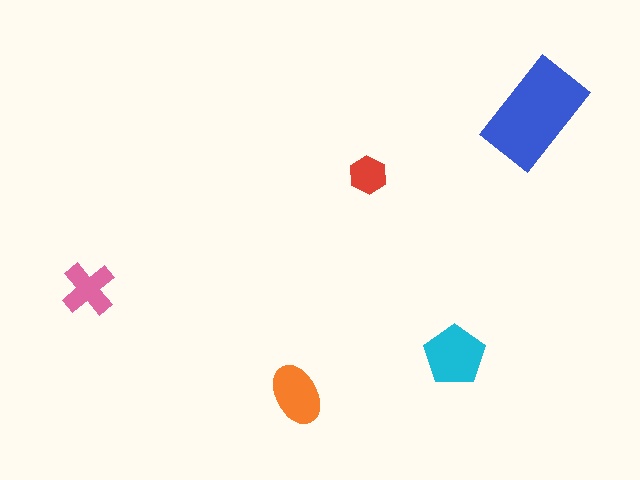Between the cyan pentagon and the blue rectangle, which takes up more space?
The blue rectangle.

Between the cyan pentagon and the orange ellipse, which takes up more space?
The cyan pentagon.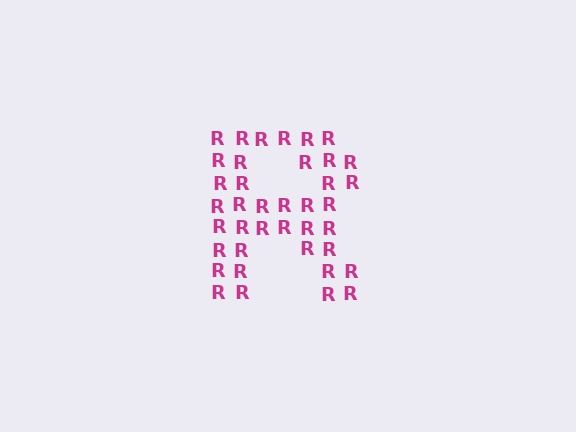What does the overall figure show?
The overall figure shows the letter R.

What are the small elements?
The small elements are letter R's.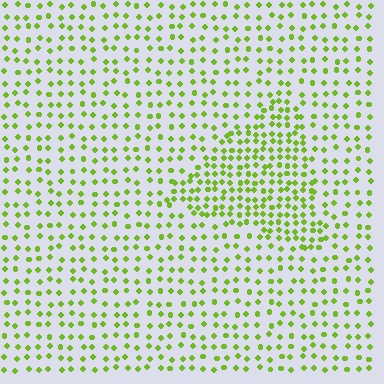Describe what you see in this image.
The image contains small lime elements arranged at two different densities. A triangle-shaped region is visible where the elements are more densely packed than the surrounding area.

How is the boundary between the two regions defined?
The boundary is defined by a change in element density (approximately 1.8x ratio). All elements are the same color, size, and shape.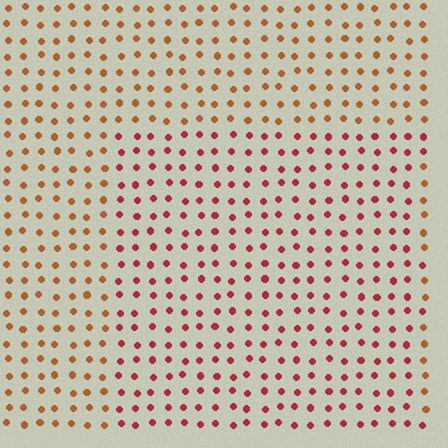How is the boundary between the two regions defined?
The boundary is defined purely by a slight shift in hue (about 31 degrees). Spacing, size, and orientation are identical on both sides.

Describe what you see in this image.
The image is filled with small brown elements in a uniform arrangement. A rectangle-shaped region is visible where the elements are tinted to a slightly different hue, forming a subtle color boundary.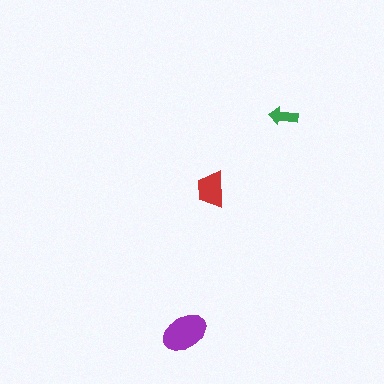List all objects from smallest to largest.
The green arrow, the red trapezoid, the purple ellipse.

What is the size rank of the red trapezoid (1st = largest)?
2nd.